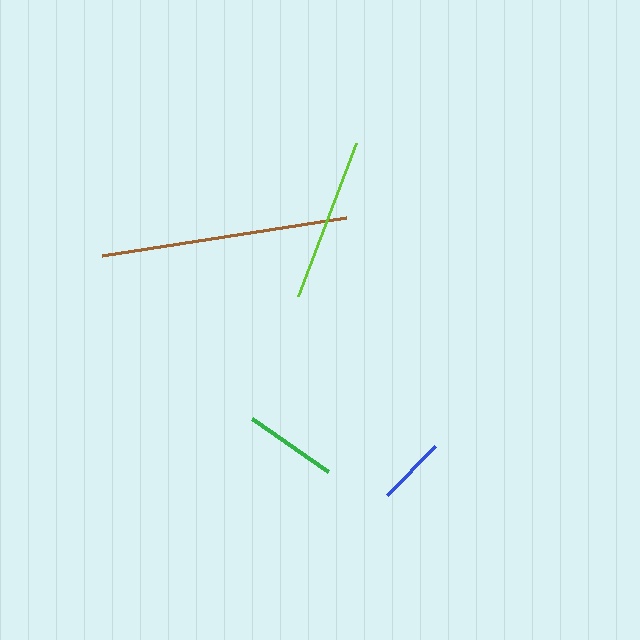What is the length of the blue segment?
The blue segment is approximately 68 pixels long.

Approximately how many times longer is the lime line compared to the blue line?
The lime line is approximately 2.4 times the length of the blue line.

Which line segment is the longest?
The brown line is the longest at approximately 247 pixels.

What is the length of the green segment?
The green segment is approximately 93 pixels long.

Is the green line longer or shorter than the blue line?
The green line is longer than the blue line.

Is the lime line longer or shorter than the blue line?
The lime line is longer than the blue line.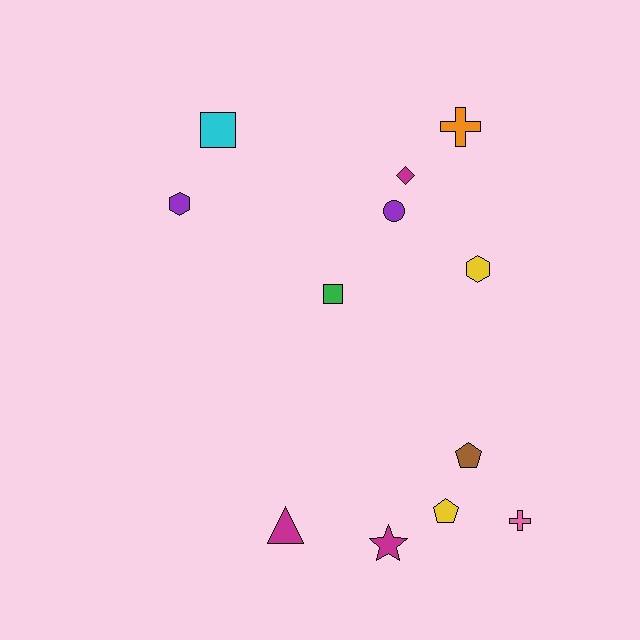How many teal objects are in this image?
There are no teal objects.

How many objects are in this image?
There are 12 objects.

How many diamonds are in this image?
There is 1 diamond.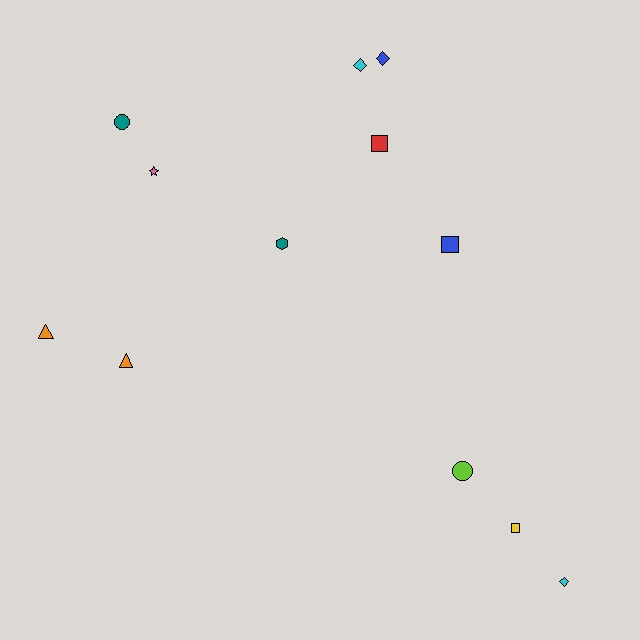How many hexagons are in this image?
There is 1 hexagon.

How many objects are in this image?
There are 12 objects.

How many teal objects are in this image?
There are 2 teal objects.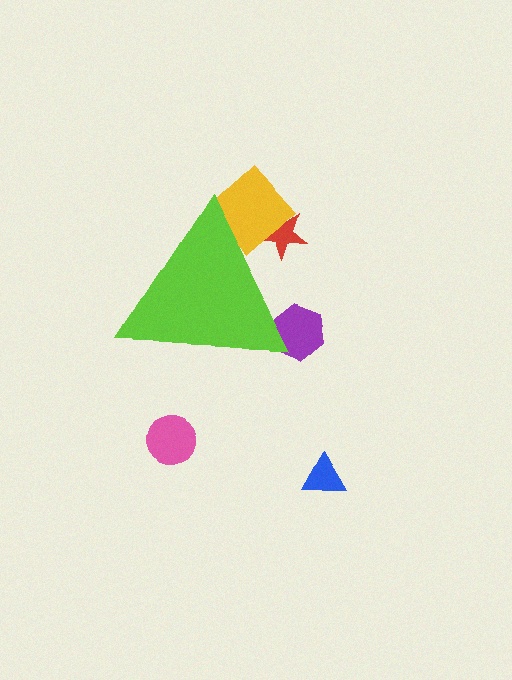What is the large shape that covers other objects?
A lime triangle.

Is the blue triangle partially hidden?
No, the blue triangle is fully visible.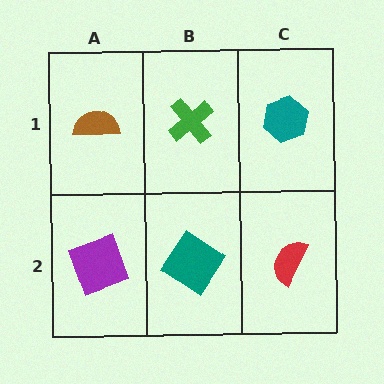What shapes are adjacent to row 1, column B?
A teal diamond (row 2, column B), a brown semicircle (row 1, column A), a teal hexagon (row 1, column C).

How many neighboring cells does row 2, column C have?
2.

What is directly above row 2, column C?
A teal hexagon.